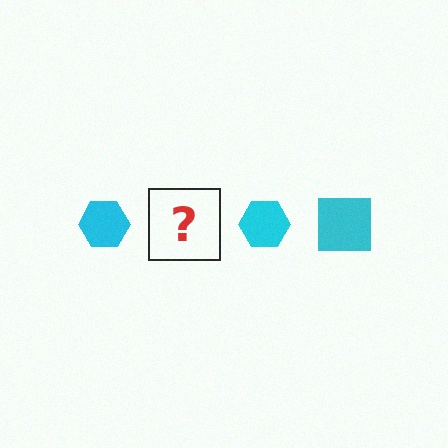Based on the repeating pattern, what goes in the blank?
The blank should be a cyan square.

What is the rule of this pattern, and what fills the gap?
The rule is that the pattern cycles through hexagon, square shapes in cyan. The gap should be filled with a cyan square.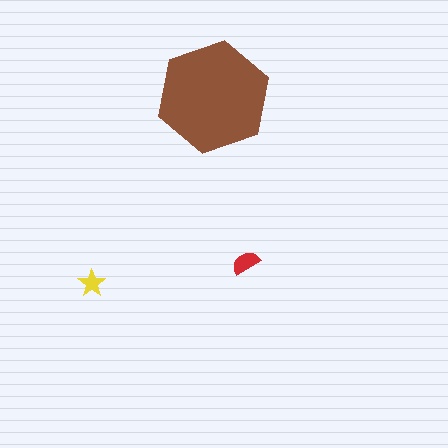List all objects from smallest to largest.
The yellow star, the red semicircle, the brown hexagon.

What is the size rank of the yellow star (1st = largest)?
3rd.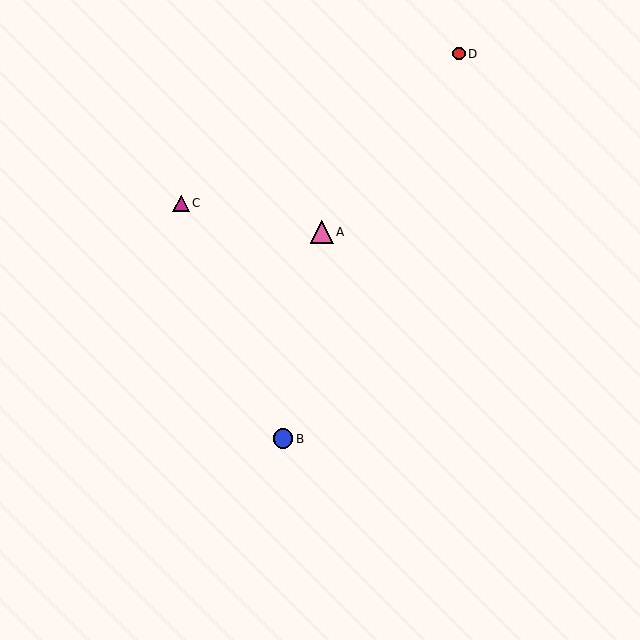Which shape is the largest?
The pink triangle (labeled A) is the largest.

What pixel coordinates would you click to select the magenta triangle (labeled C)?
Click at (181, 203) to select the magenta triangle C.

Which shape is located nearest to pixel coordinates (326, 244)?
The pink triangle (labeled A) at (322, 232) is nearest to that location.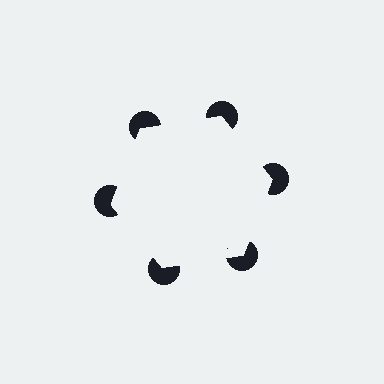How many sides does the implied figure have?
6 sides.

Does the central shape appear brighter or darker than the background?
It typically appears slightly brighter than the background, even though no actual brightness change is drawn.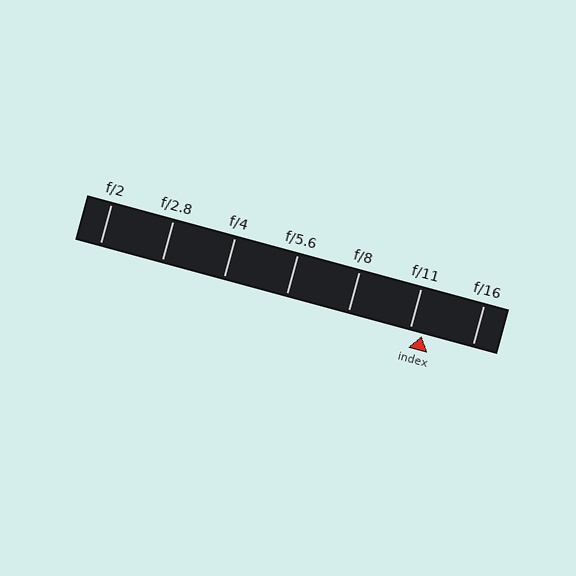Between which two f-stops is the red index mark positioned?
The index mark is between f/11 and f/16.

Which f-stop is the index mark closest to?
The index mark is closest to f/11.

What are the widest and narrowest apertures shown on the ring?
The widest aperture shown is f/2 and the narrowest is f/16.